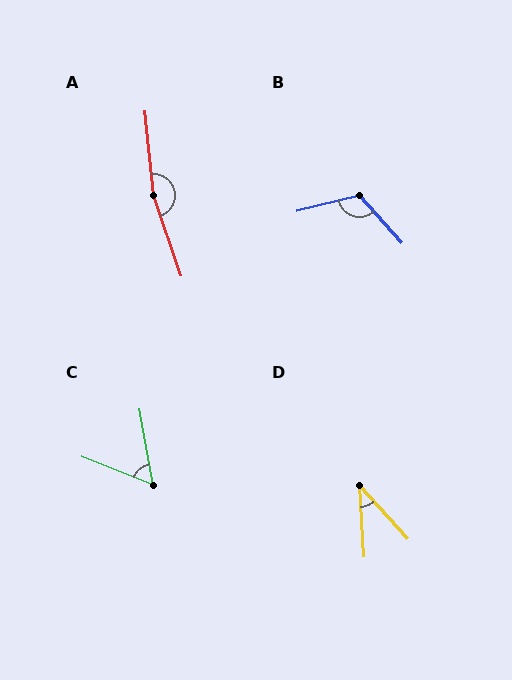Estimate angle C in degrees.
Approximately 58 degrees.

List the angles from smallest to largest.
D (38°), C (58°), B (118°), A (167°).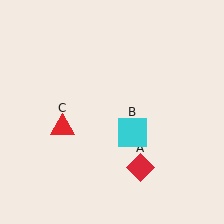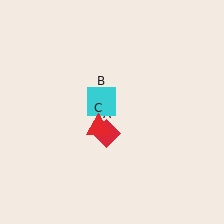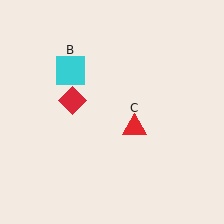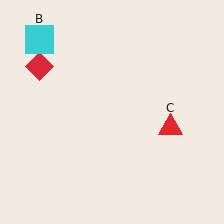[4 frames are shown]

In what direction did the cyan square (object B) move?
The cyan square (object B) moved up and to the left.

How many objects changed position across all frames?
3 objects changed position: red diamond (object A), cyan square (object B), red triangle (object C).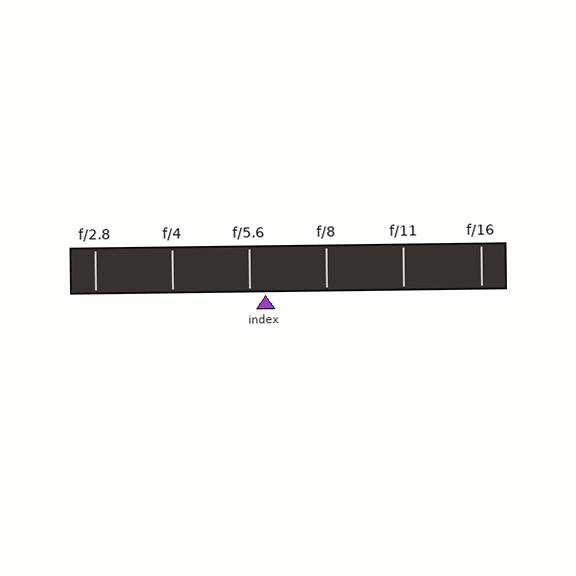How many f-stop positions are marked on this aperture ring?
There are 6 f-stop positions marked.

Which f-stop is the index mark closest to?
The index mark is closest to f/5.6.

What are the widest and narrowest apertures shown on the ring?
The widest aperture shown is f/2.8 and the narrowest is f/16.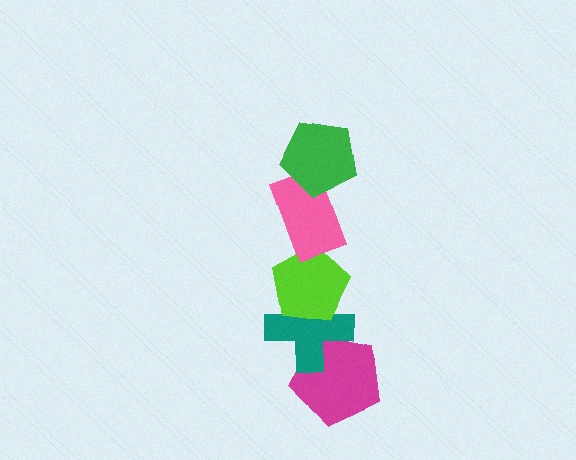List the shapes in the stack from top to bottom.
From top to bottom: the green pentagon, the pink rectangle, the lime pentagon, the teal cross, the magenta pentagon.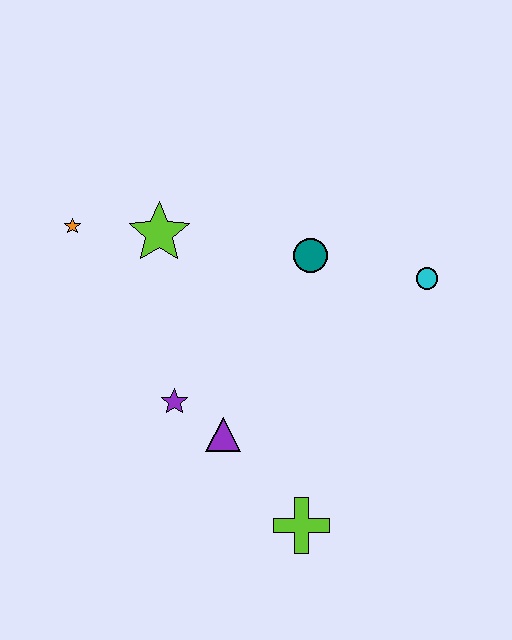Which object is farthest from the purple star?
The cyan circle is farthest from the purple star.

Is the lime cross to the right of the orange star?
Yes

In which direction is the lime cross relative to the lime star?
The lime cross is below the lime star.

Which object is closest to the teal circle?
The cyan circle is closest to the teal circle.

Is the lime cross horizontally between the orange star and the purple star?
No